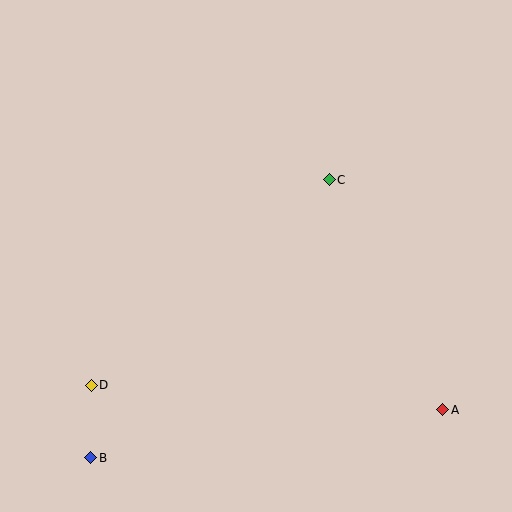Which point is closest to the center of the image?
Point C at (329, 180) is closest to the center.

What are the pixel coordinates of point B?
Point B is at (91, 458).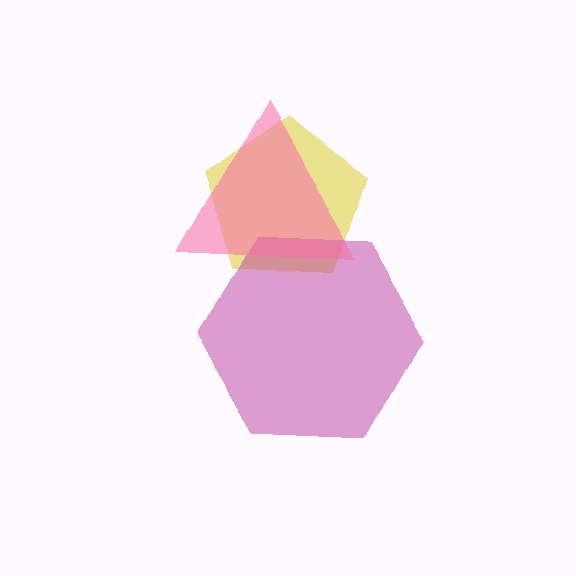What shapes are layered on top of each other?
The layered shapes are: a yellow pentagon, a magenta hexagon, a pink triangle.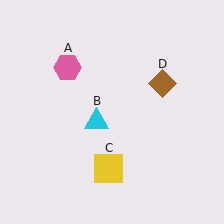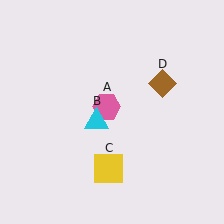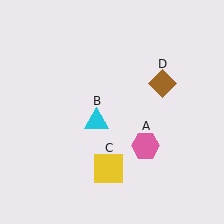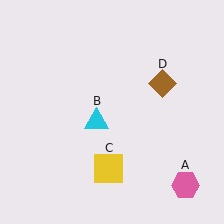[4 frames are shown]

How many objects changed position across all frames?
1 object changed position: pink hexagon (object A).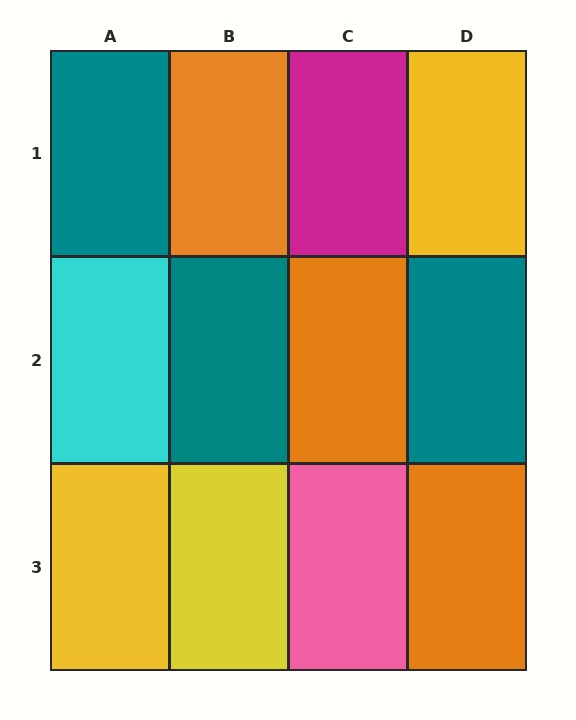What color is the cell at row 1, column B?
Orange.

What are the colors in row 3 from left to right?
Yellow, yellow, pink, orange.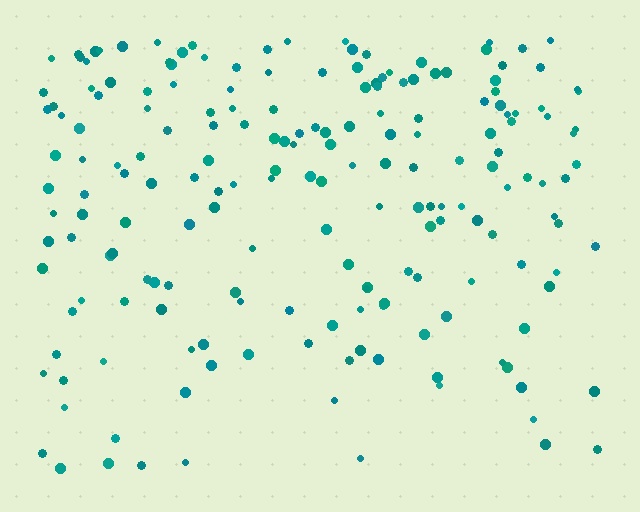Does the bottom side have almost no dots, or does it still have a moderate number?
Still a moderate number, just noticeably fewer than the top.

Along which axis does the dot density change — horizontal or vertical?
Vertical.